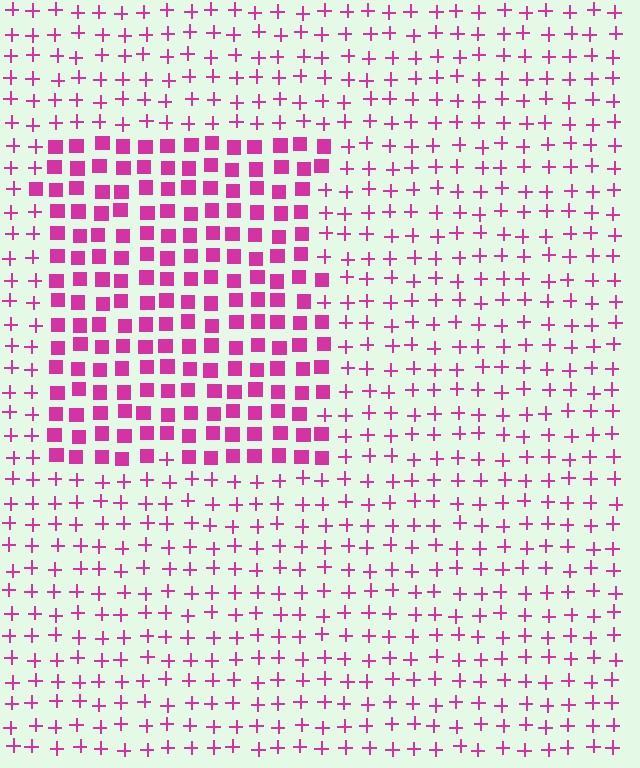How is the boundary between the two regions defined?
The boundary is defined by a change in element shape: squares inside vs. plus signs outside. All elements share the same color and spacing.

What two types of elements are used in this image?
The image uses squares inside the rectangle region and plus signs outside it.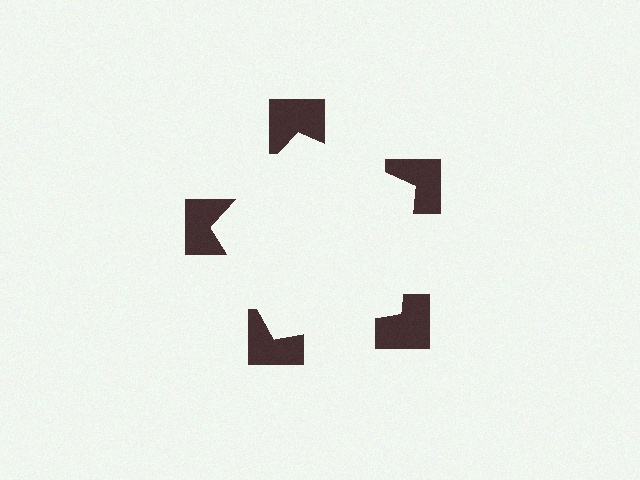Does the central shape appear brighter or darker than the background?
It typically appears slightly brighter than the background, even though no actual brightness change is drawn.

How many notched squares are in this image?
There are 5 — one at each vertex of the illusory pentagon.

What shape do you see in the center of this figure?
An illusory pentagon — its edges are inferred from the aligned wedge cuts in the notched squares, not physically drawn.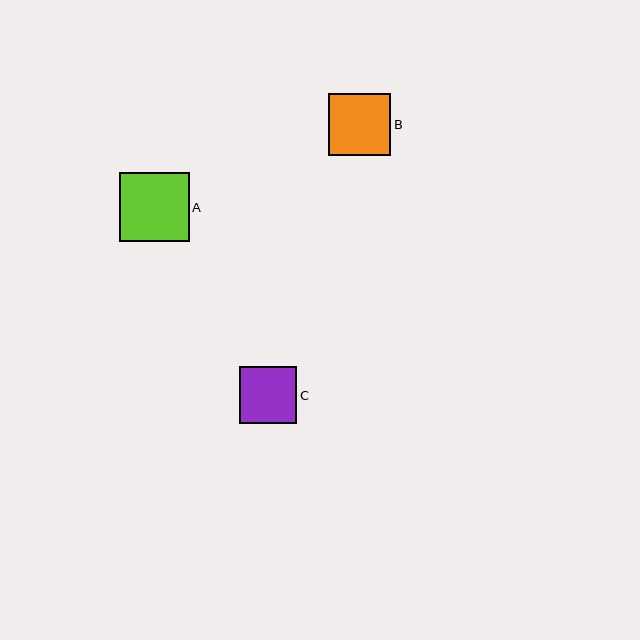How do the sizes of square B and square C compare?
Square B and square C are approximately the same size.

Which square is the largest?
Square A is the largest with a size of approximately 70 pixels.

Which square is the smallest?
Square C is the smallest with a size of approximately 57 pixels.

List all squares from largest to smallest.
From largest to smallest: A, B, C.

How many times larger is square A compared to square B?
Square A is approximately 1.1 times the size of square B.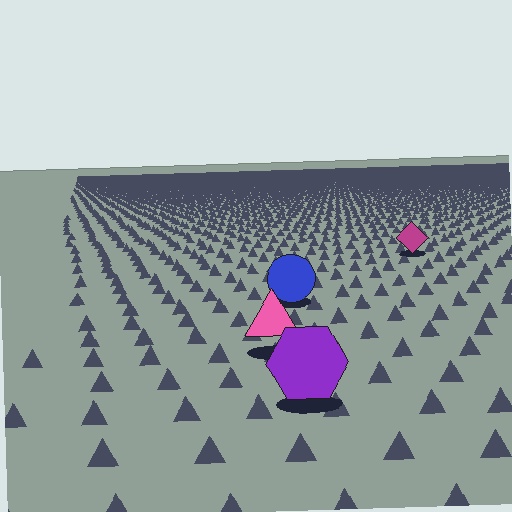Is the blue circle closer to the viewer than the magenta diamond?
Yes. The blue circle is closer — you can tell from the texture gradient: the ground texture is coarser near it.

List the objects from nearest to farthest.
From nearest to farthest: the purple hexagon, the pink triangle, the blue circle, the magenta diamond.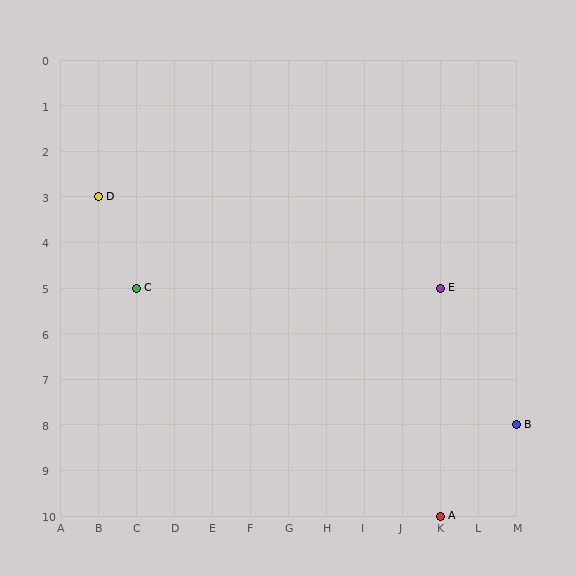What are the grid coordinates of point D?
Point D is at grid coordinates (B, 3).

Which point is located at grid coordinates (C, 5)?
Point C is at (C, 5).